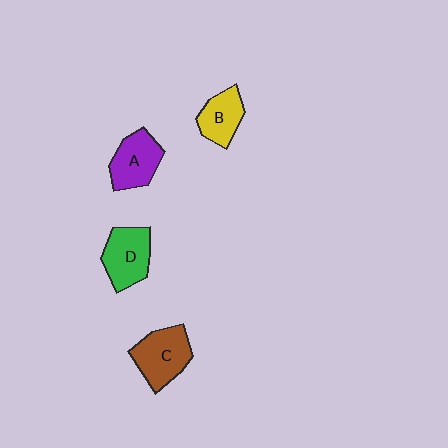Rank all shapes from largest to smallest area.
From largest to smallest: C (brown), D (green), A (purple), B (yellow).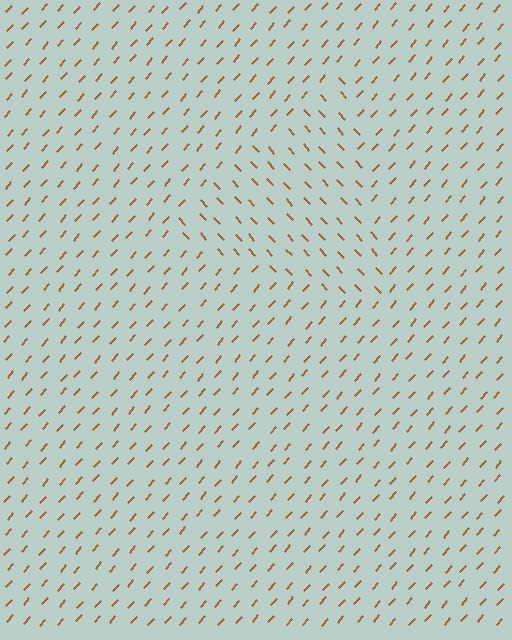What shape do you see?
I see a triangle.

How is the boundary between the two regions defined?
The boundary is defined purely by a change in line orientation (approximately 84 degrees difference). All lines are the same color and thickness.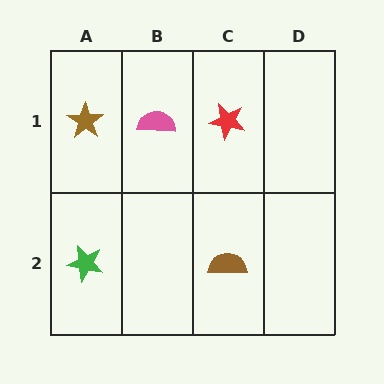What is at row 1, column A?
A brown star.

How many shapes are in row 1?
3 shapes.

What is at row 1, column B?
A pink semicircle.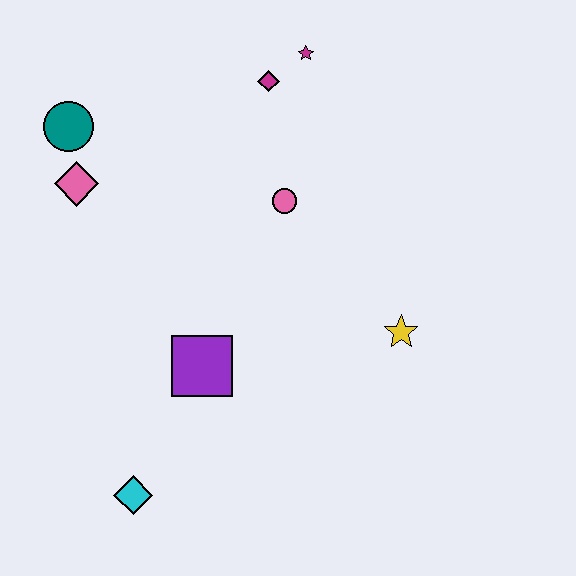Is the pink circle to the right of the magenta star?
No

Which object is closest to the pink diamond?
The teal circle is closest to the pink diamond.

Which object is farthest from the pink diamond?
The yellow star is farthest from the pink diamond.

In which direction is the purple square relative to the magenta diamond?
The purple square is below the magenta diamond.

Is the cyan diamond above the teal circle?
No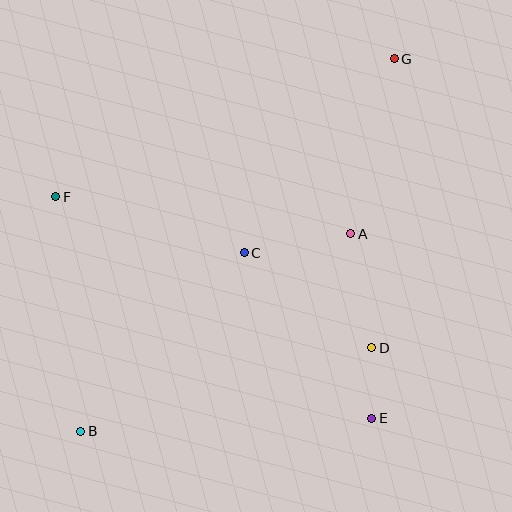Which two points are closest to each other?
Points D and E are closest to each other.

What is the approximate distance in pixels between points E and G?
The distance between E and G is approximately 360 pixels.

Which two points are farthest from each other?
Points B and G are farthest from each other.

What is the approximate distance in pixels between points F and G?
The distance between F and G is approximately 365 pixels.